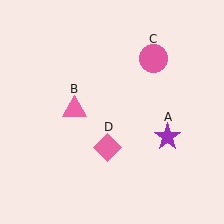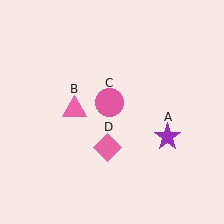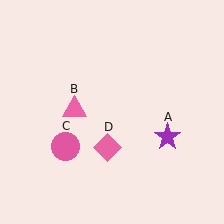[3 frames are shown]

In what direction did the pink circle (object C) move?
The pink circle (object C) moved down and to the left.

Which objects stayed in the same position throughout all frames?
Purple star (object A) and pink triangle (object B) and pink diamond (object D) remained stationary.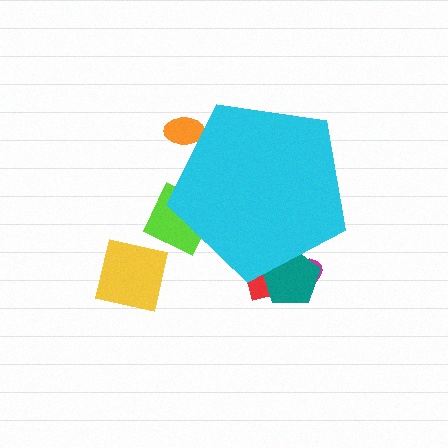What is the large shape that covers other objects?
A cyan pentagon.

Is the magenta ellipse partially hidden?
Yes, the magenta ellipse is partially hidden behind the cyan pentagon.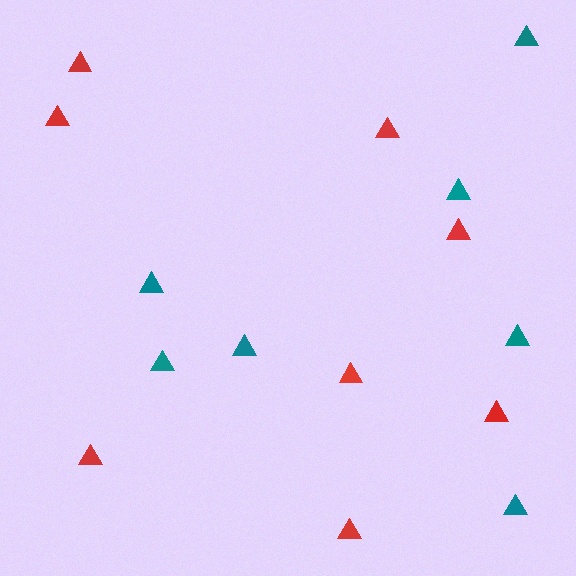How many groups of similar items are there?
There are 2 groups: one group of red triangles (8) and one group of teal triangles (7).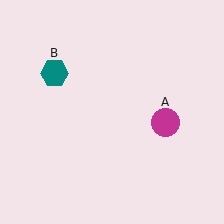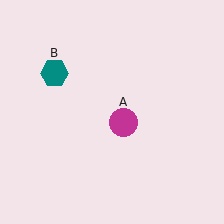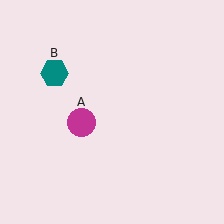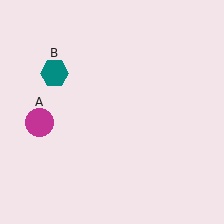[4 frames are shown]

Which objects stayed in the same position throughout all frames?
Teal hexagon (object B) remained stationary.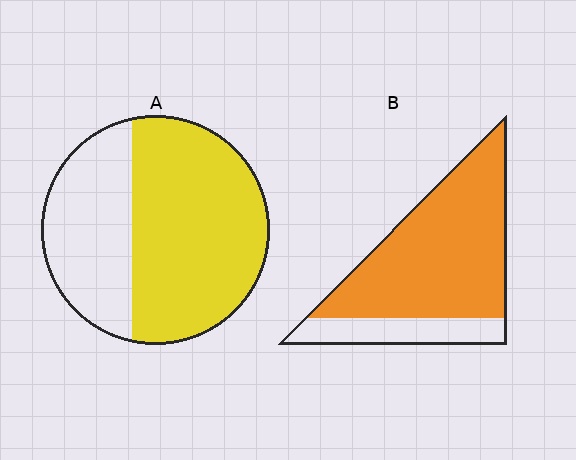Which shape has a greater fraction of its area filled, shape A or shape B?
Shape B.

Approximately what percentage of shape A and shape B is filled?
A is approximately 65% and B is approximately 80%.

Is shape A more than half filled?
Yes.